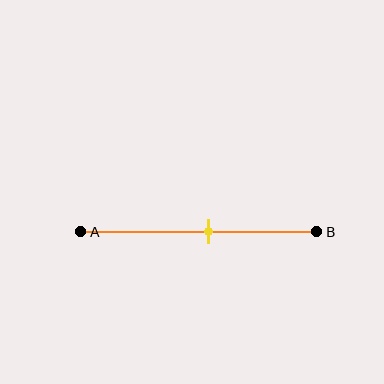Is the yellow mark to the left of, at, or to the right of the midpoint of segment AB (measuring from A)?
The yellow mark is to the right of the midpoint of segment AB.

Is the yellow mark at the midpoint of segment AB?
No, the mark is at about 55% from A, not at the 50% midpoint.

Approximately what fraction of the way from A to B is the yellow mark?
The yellow mark is approximately 55% of the way from A to B.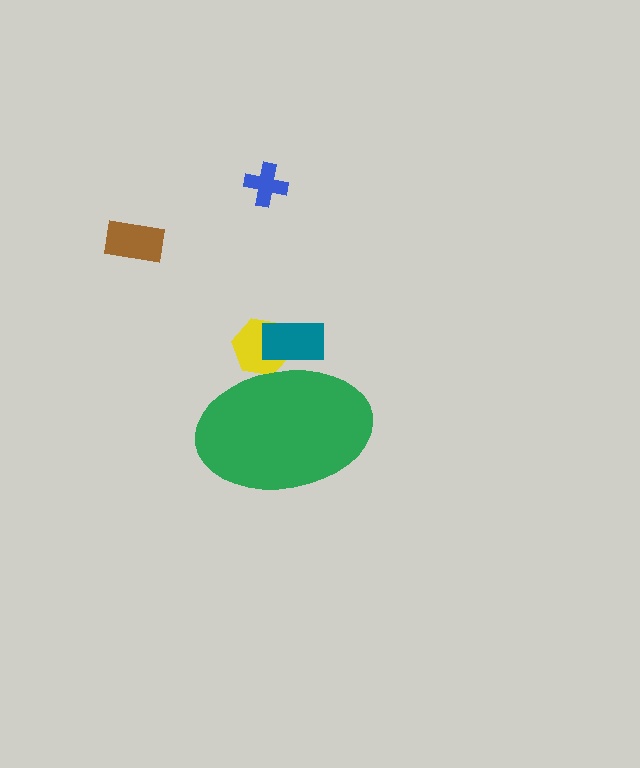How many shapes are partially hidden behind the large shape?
2 shapes are partially hidden.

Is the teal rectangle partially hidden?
Yes, the teal rectangle is partially hidden behind the green ellipse.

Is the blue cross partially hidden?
No, the blue cross is fully visible.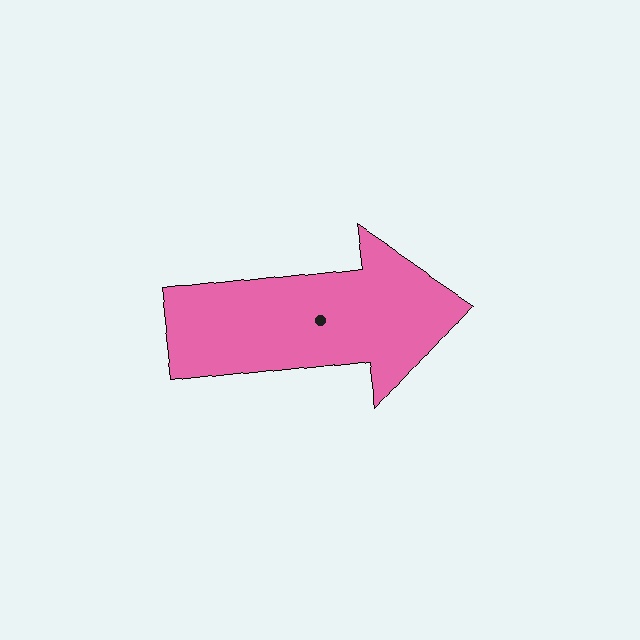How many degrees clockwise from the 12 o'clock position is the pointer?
Approximately 83 degrees.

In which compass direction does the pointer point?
East.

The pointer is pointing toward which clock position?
Roughly 3 o'clock.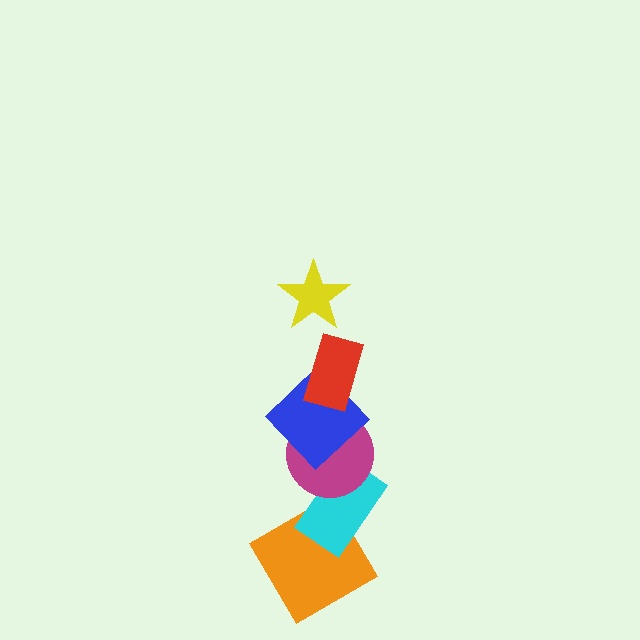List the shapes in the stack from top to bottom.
From top to bottom: the yellow star, the red rectangle, the blue diamond, the magenta circle, the cyan rectangle, the orange diamond.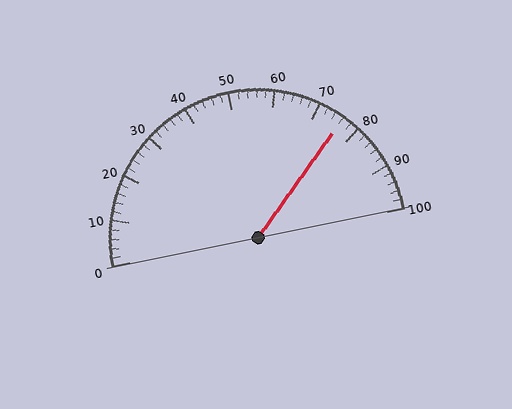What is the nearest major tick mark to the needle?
The nearest major tick mark is 80.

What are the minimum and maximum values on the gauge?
The gauge ranges from 0 to 100.